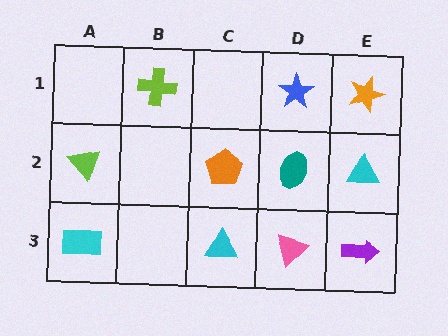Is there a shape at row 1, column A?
No, that cell is empty.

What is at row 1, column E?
An orange star.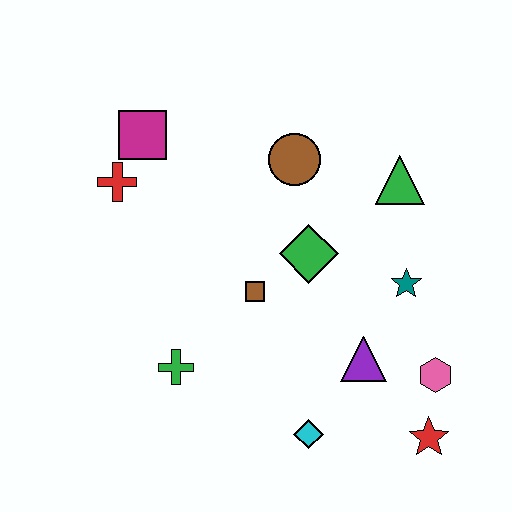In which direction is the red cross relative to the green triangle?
The red cross is to the left of the green triangle.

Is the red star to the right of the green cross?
Yes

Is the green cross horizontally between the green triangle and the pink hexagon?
No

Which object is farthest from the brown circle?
The red star is farthest from the brown circle.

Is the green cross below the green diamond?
Yes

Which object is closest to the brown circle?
The green diamond is closest to the brown circle.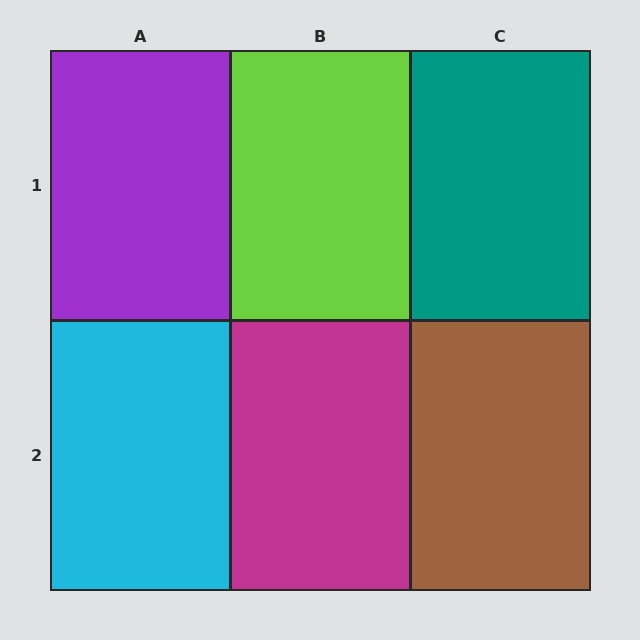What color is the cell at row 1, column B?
Lime.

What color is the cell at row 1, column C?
Teal.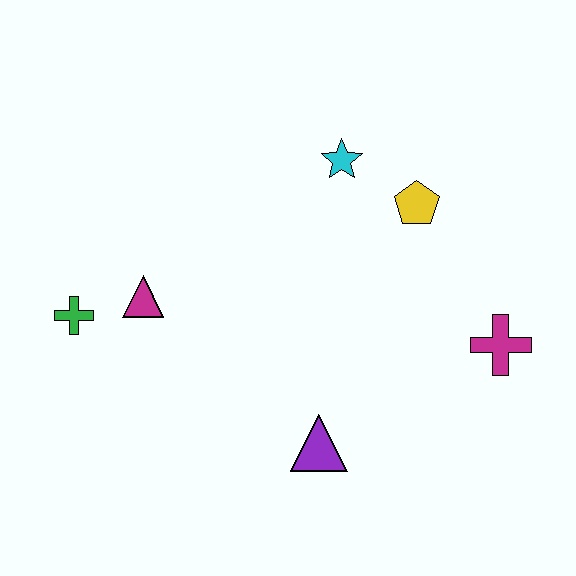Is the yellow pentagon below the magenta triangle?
No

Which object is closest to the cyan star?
The yellow pentagon is closest to the cyan star.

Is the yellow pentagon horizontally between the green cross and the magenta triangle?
No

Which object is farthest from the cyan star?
The green cross is farthest from the cyan star.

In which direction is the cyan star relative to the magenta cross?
The cyan star is above the magenta cross.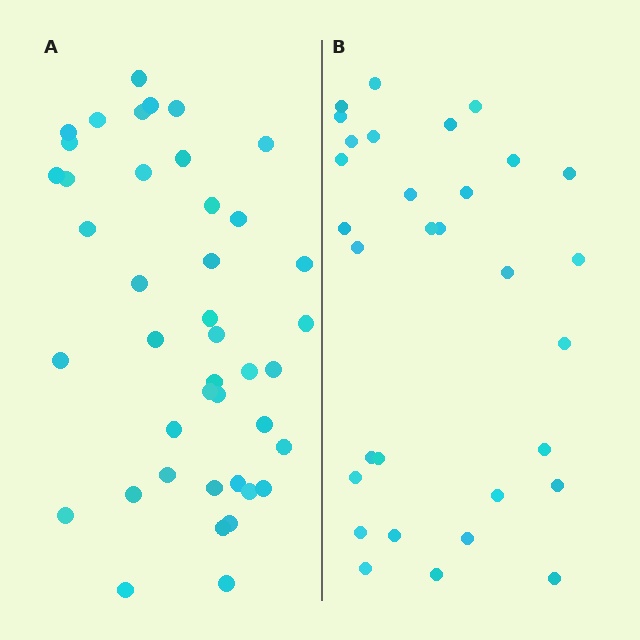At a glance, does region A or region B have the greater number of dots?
Region A (the left region) has more dots.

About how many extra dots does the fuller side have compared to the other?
Region A has roughly 12 or so more dots than region B.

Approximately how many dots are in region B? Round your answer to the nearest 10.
About 30 dots. (The exact count is 31, which rounds to 30.)